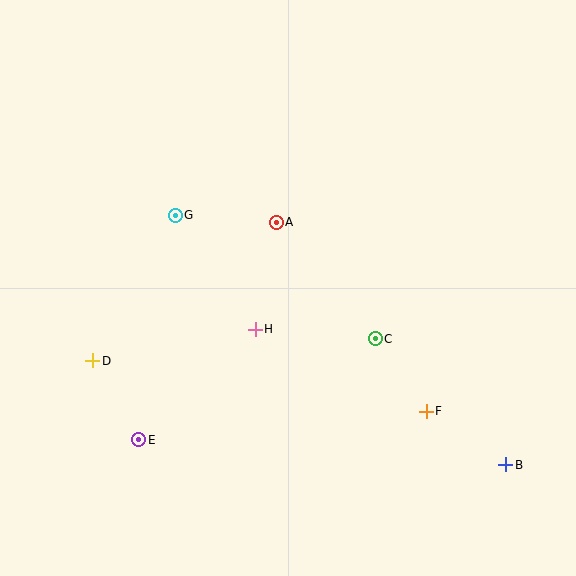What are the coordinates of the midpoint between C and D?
The midpoint between C and D is at (234, 350).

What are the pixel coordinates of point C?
Point C is at (375, 339).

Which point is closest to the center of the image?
Point H at (255, 329) is closest to the center.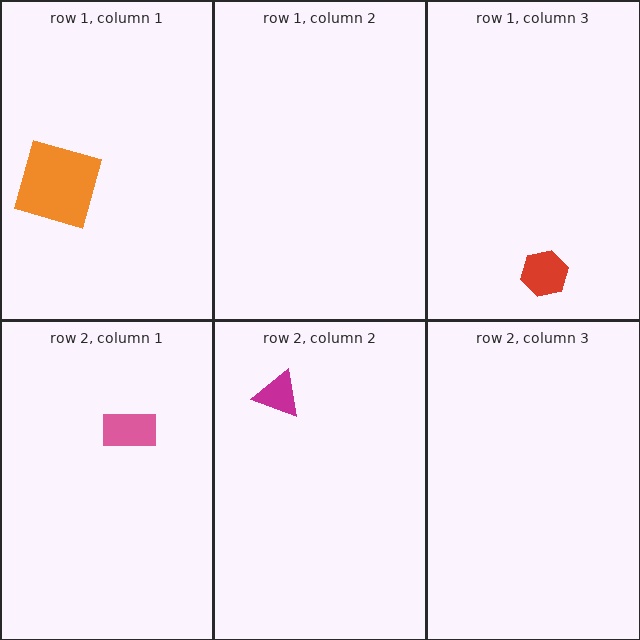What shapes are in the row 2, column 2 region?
The magenta triangle.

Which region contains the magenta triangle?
The row 2, column 2 region.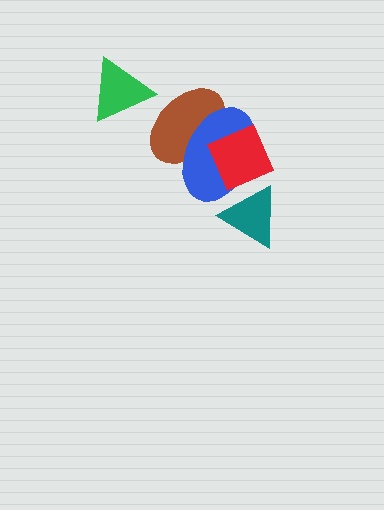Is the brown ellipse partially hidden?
Yes, it is partially covered by another shape.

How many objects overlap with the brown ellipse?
2 objects overlap with the brown ellipse.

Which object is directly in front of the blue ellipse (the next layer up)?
The red square is directly in front of the blue ellipse.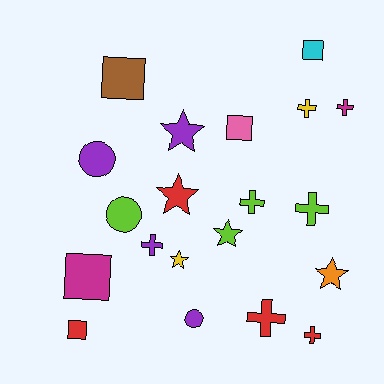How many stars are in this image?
There are 5 stars.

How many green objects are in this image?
There are no green objects.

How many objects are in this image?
There are 20 objects.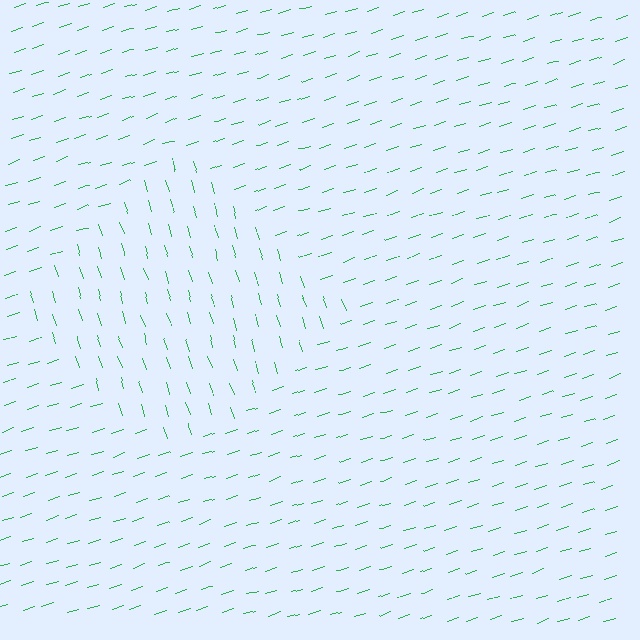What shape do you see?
I see a diamond.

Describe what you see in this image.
The image is filled with small green line segments. A diamond region in the image has lines oriented differently from the surrounding lines, creating a visible texture boundary.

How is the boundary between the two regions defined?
The boundary is defined purely by a change in line orientation (approximately 90 degrees difference). All lines are the same color and thickness.